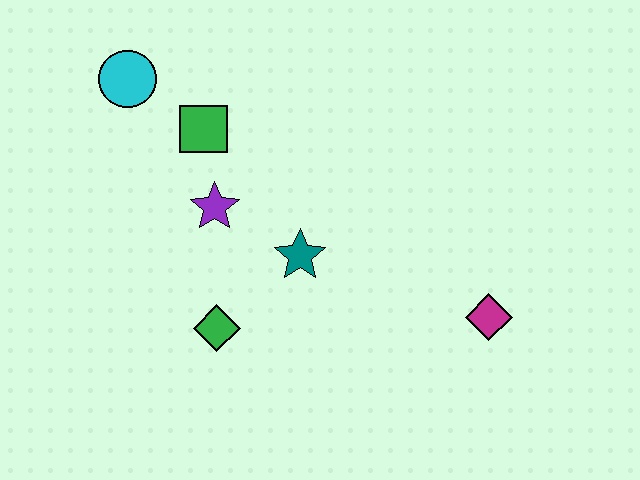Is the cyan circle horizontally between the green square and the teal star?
No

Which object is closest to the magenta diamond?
The teal star is closest to the magenta diamond.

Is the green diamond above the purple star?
No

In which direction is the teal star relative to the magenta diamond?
The teal star is to the left of the magenta diamond.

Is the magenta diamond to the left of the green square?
No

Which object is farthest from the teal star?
The cyan circle is farthest from the teal star.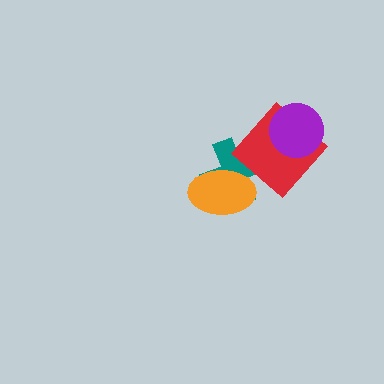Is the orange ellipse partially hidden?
Yes, it is partially covered by another shape.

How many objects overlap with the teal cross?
2 objects overlap with the teal cross.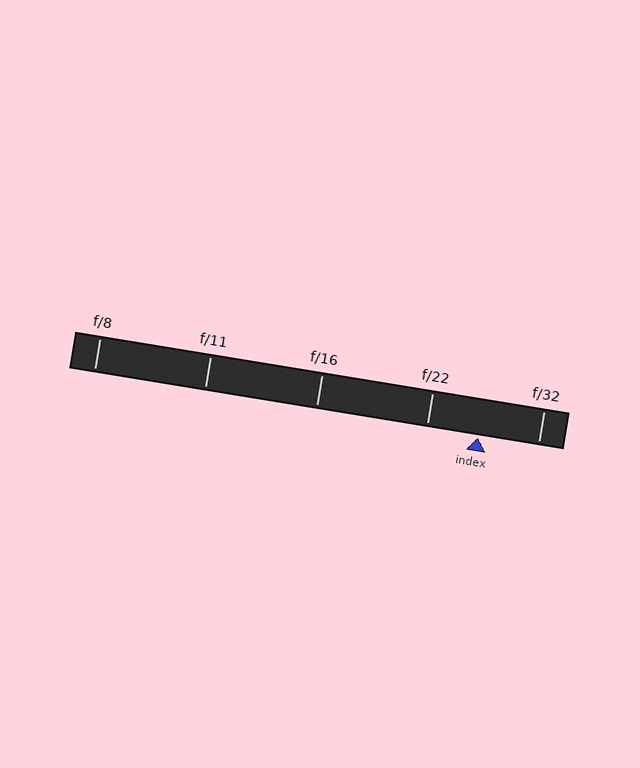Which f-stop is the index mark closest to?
The index mark is closest to f/22.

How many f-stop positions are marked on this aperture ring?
There are 5 f-stop positions marked.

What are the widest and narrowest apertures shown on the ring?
The widest aperture shown is f/8 and the narrowest is f/32.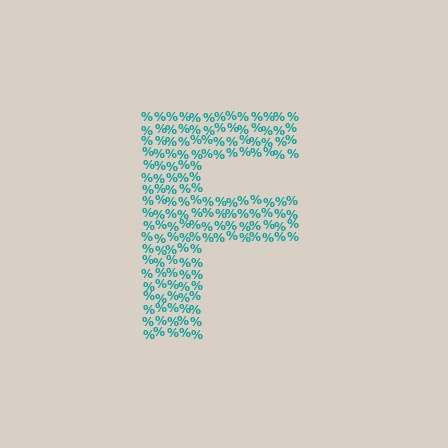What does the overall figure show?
The overall figure shows the letter F.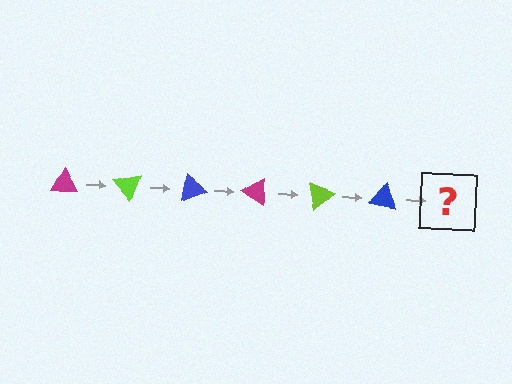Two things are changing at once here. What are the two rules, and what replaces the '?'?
The two rules are that it rotates 50 degrees each step and the color cycles through magenta, lime, and blue. The '?' should be a magenta triangle, rotated 300 degrees from the start.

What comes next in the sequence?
The next element should be a magenta triangle, rotated 300 degrees from the start.